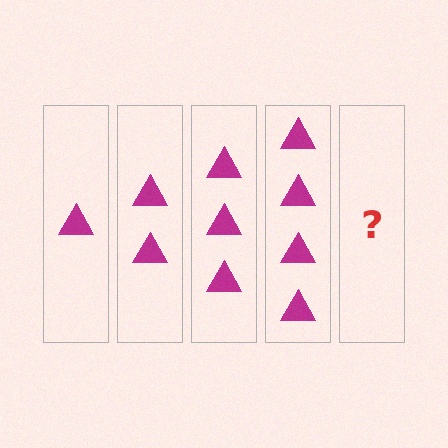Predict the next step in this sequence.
The next step is 5 triangles.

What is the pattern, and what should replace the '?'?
The pattern is that each step adds one more triangle. The '?' should be 5 triangles.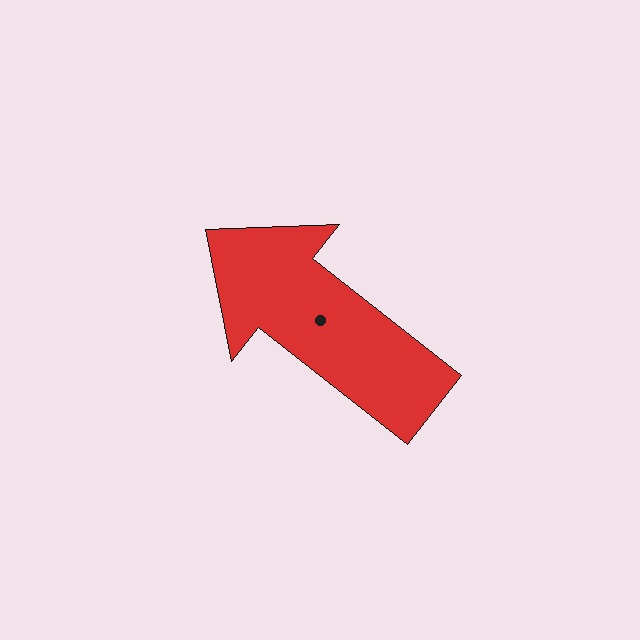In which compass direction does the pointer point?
Northwest.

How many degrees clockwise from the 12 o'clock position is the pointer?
Approximately 308 degrees.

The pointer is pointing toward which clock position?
Roughly 10 o'clock.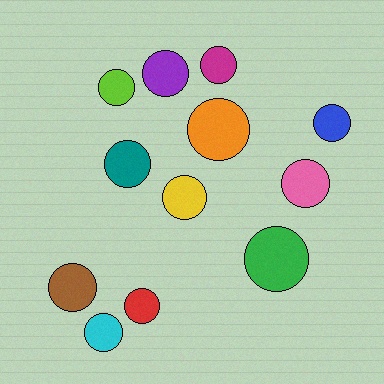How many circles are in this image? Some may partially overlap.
There are 12 circles.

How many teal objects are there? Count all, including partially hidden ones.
There is 1 teal object.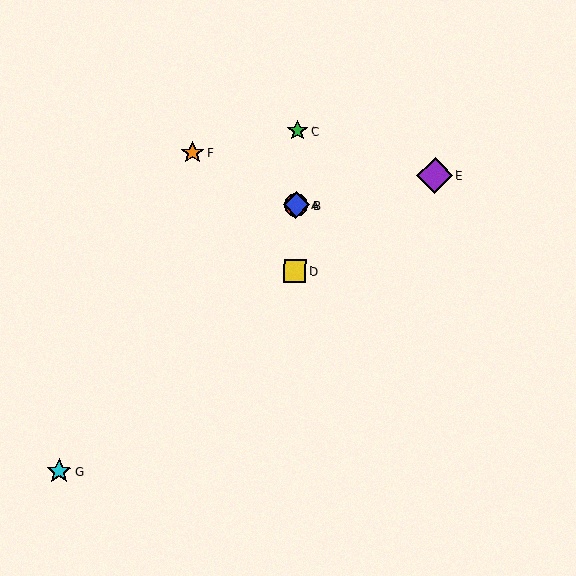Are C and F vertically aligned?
No, C is at x≈298 and F is at x≈193.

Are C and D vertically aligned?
Yes, both are at x≈298.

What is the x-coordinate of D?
Object D is at x≈295.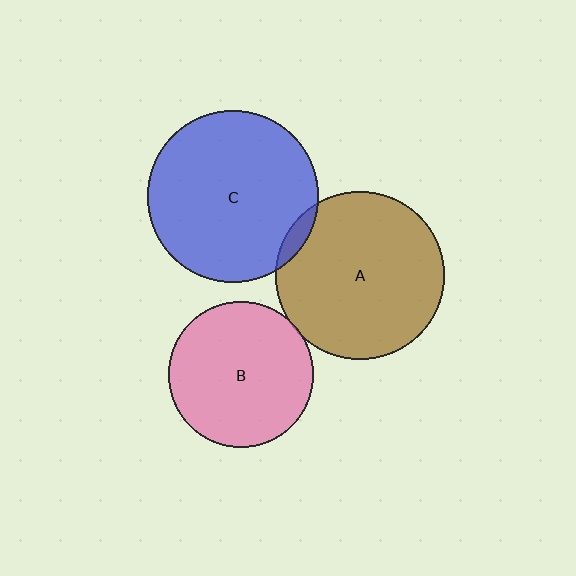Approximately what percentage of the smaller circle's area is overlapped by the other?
Approximately 5%.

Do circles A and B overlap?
Yes.